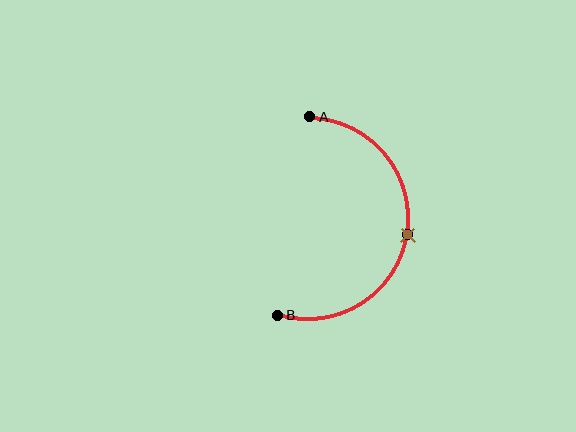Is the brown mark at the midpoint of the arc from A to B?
Yes. The brown mark lies on the arc at equal arc-length from both A and B — it is the arc midpoint.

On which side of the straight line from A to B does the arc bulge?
The arc bulges to the right of the straight line connecting A and B.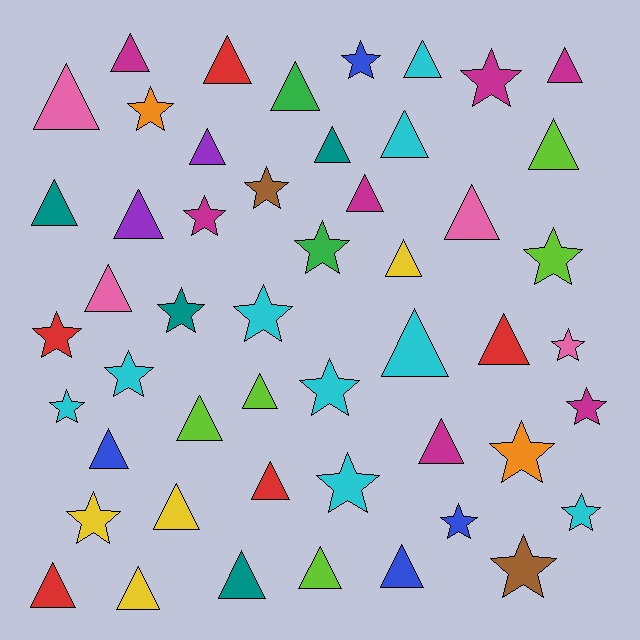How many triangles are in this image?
There are 29 triangles.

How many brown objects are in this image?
There are 2 brown objects.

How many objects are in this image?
There are 50 objects.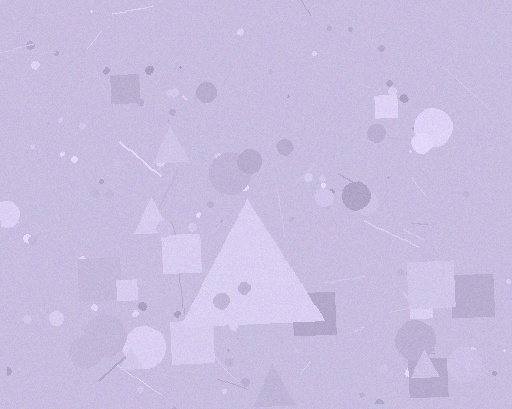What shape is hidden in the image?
A triangle is hidden in the image.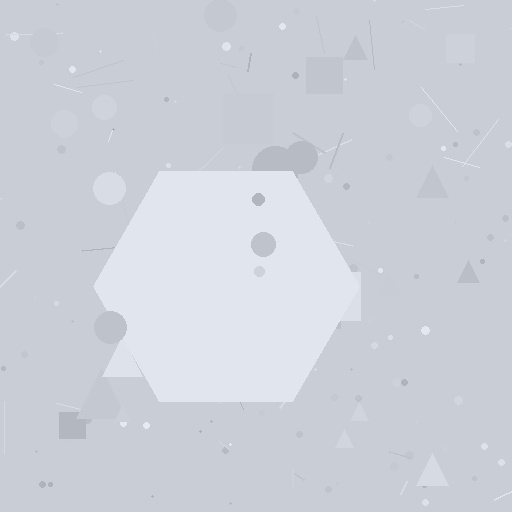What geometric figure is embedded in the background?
A hexagon is embedded in the background.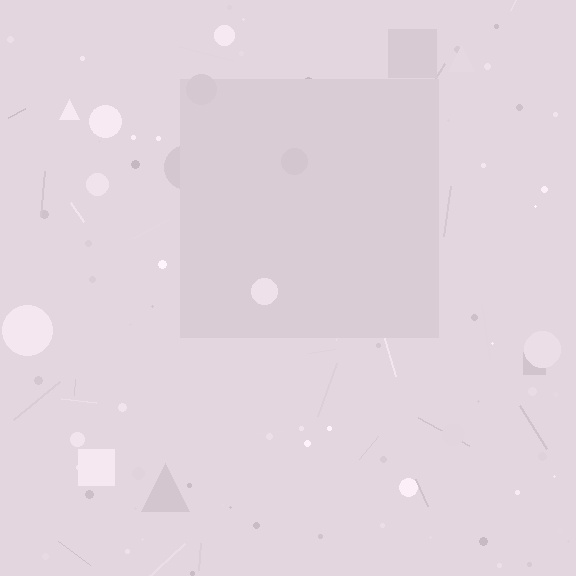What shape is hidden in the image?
A square is hidden in the image.